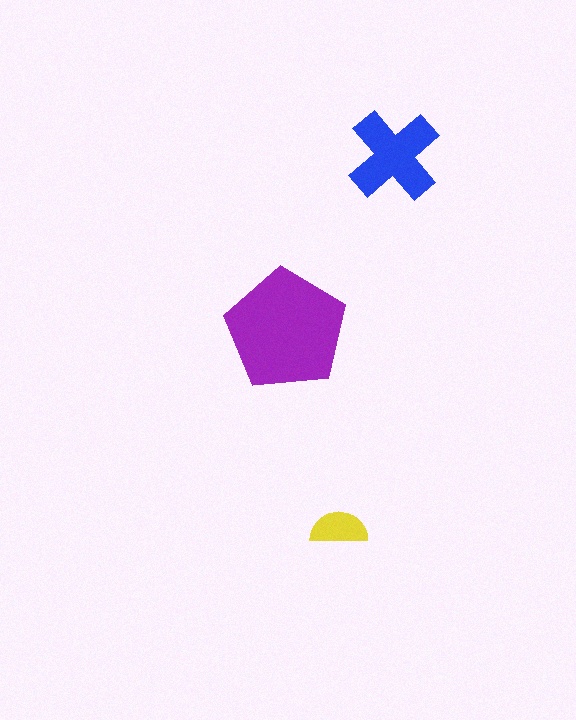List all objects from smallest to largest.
The yellow semicircle, the blue cross, the purple pentagon.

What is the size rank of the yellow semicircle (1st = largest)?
3rd.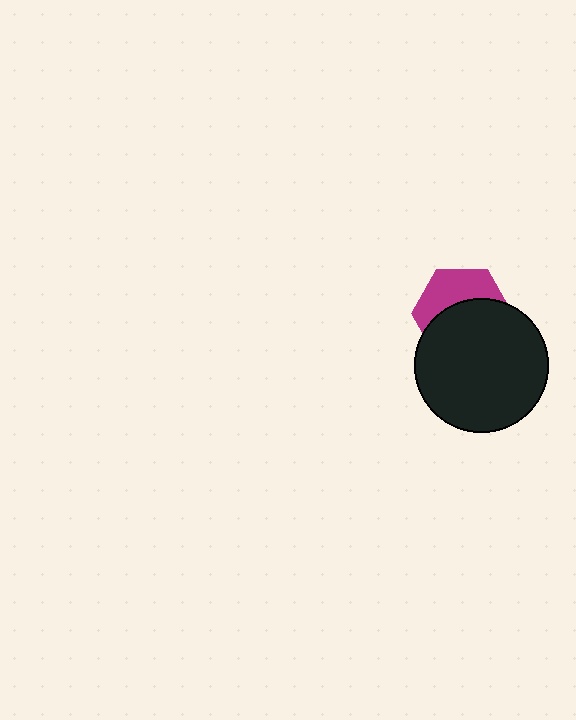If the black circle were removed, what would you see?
You would see the complete magenta hexagon.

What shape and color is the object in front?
The object in front is a black circle.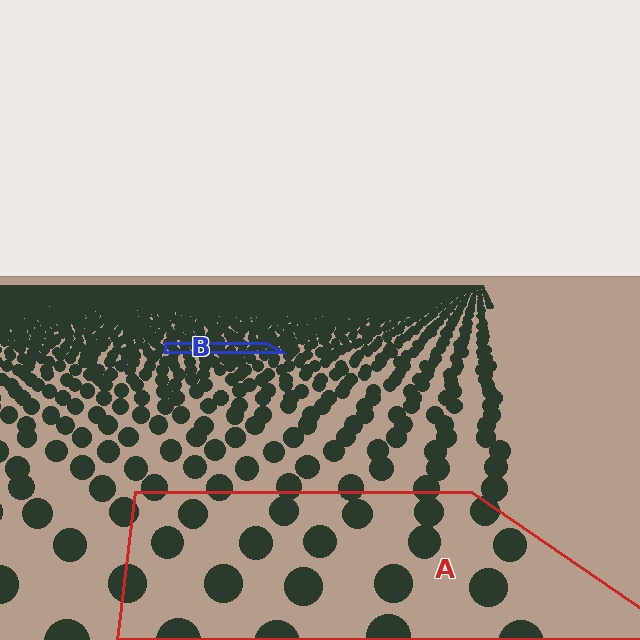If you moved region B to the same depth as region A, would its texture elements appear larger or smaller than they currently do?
They would appear larger. At a closer depth, the same texture elements are projected at a bigger on-screen size.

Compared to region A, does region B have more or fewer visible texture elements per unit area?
Region B has more texture elements per unit area — they are packed more densely because it is farther away.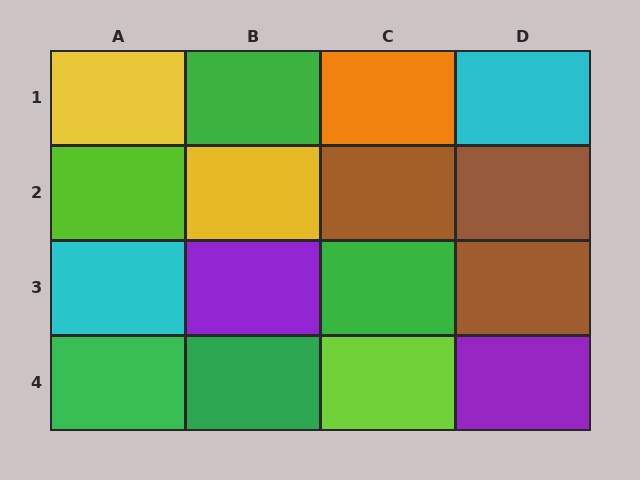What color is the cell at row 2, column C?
Brown.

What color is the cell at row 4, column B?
Green.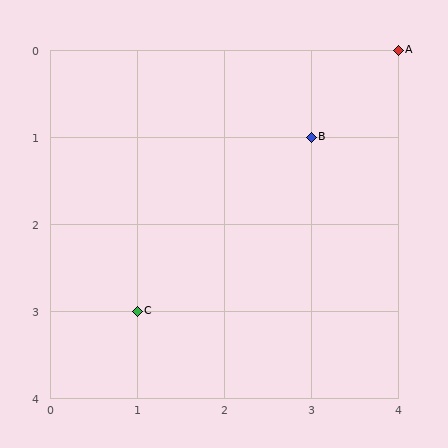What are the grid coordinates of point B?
Point B is at grid coordinates (3, 1).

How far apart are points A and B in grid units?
Points A and B are 1 column and 1 row apart (about 1.4 grid units diagonally).